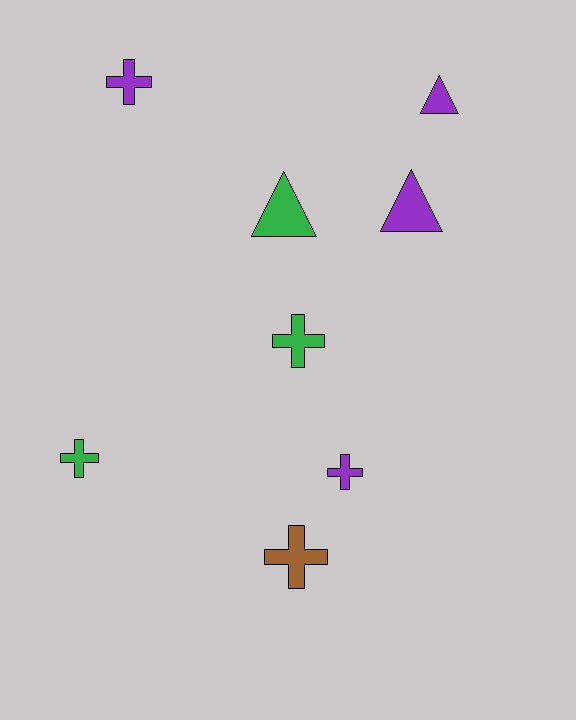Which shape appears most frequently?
Cross, with 5 objects.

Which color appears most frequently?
Purple, with 4 objects.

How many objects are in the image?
There are 8 objects.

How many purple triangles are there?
There are 2 purple triangles.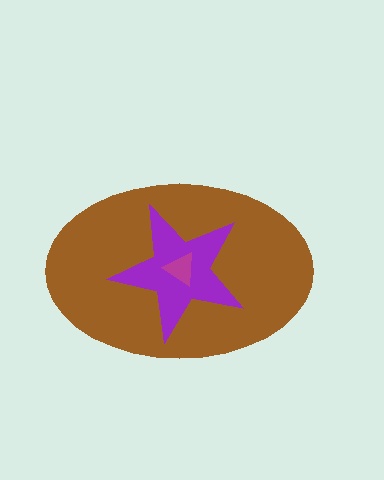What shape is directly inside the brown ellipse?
The purple star.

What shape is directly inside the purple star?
The magenta triangle.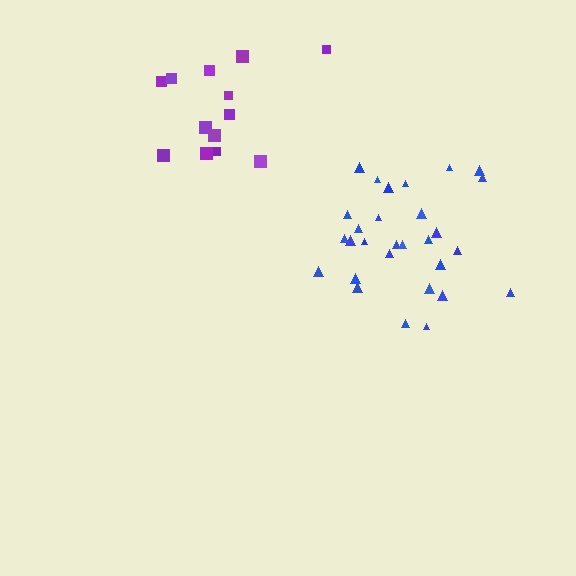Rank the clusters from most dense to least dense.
blue, purple.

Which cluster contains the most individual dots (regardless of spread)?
Blue (30).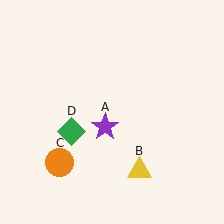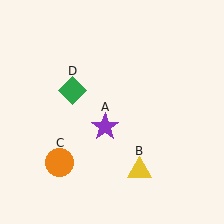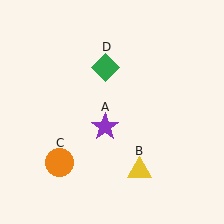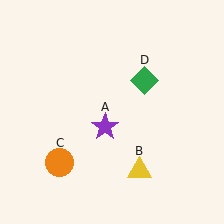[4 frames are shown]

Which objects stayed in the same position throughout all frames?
Purple star (object A) and yellow triangle (object B) and orange circle (object C) remained stationary.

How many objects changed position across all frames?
1 object changed position: green diamond (object D).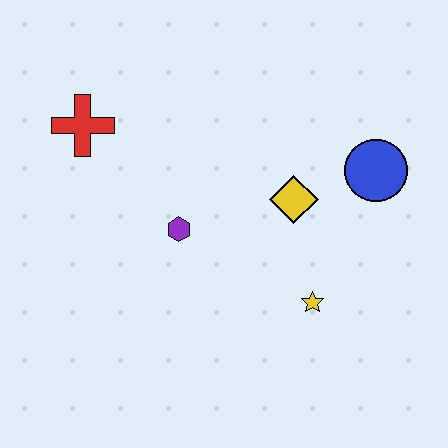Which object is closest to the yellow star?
The yellow diamond is closest to the yellow star.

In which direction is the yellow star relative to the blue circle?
The yellow star is below the blue circle.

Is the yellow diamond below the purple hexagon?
No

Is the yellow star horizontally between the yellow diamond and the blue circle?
Yes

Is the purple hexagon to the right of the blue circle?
No